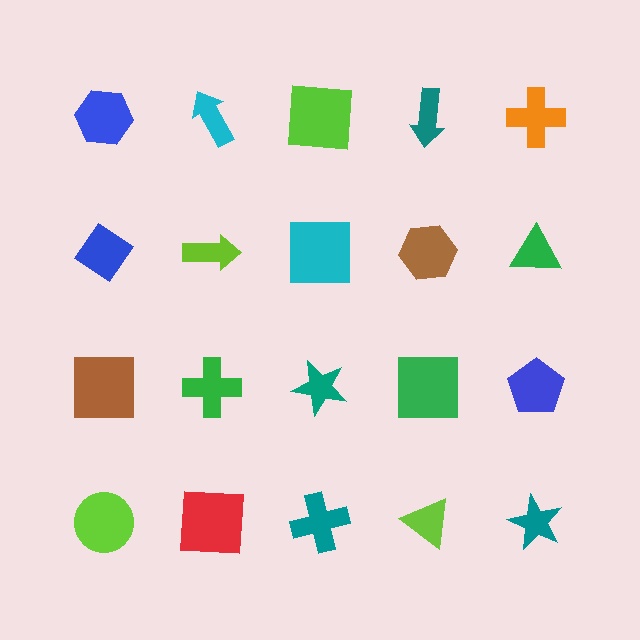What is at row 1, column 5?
An orange cross.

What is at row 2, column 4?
A brown hexagon.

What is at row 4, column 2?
A red square.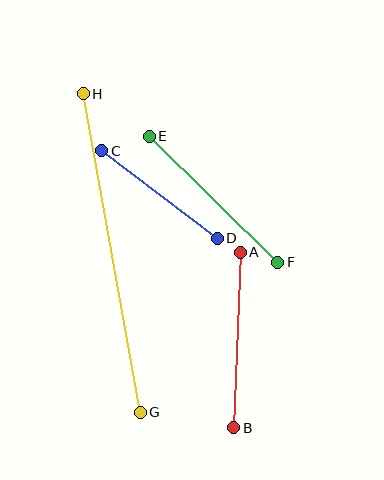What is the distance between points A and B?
The distance is approximately 175 pixels.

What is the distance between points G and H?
The distance is approximately 323 pixels.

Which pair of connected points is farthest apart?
Points G and H are farthest apart.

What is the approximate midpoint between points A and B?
The midpoint is at approximately (237, 340) pixels.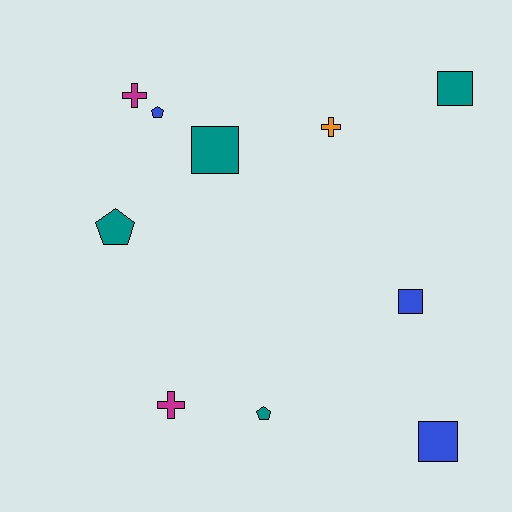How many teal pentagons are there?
There are 2 teal pentagons.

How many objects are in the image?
There are 10 objects.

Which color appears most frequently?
Teal, with 4 objects.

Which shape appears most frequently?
Square, with 4 objects.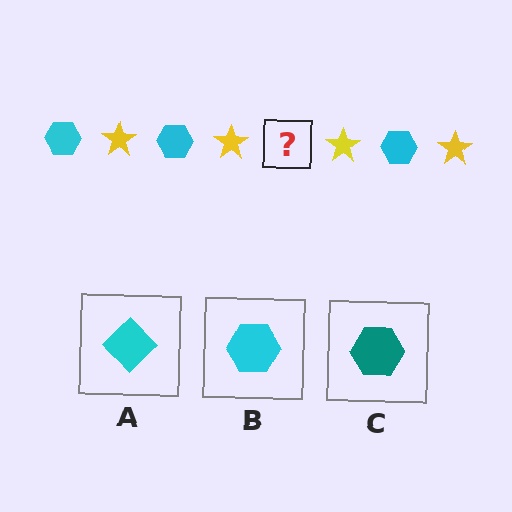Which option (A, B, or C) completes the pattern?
B.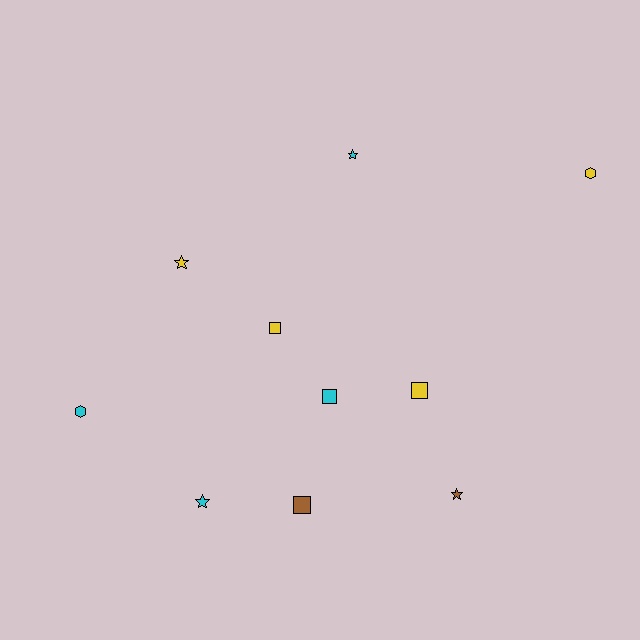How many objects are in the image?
There are 10 objects.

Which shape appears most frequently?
Square, with 4 objects.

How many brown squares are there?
There is 1 brown square.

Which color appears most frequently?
Cyan, with 4 objects.